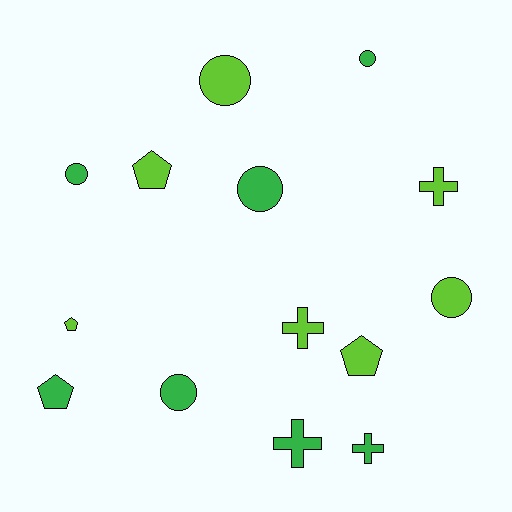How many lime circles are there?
There are 2 lime circles.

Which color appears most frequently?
Lime, with 7 objects.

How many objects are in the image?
There are 14 objects.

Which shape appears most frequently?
Circle, with 6 objects.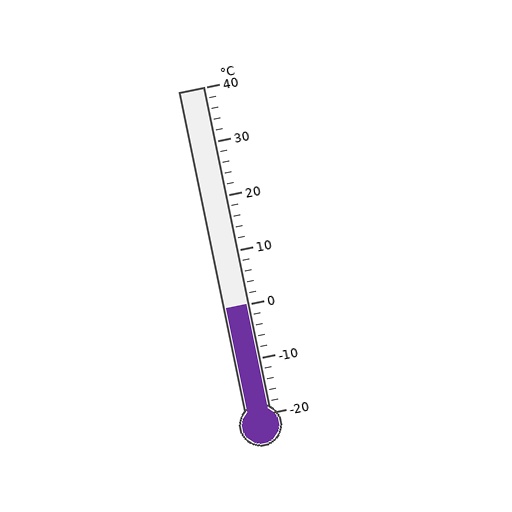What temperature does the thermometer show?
The thermometer shows approximately 0°C.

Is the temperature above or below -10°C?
The temperature is above -10°C.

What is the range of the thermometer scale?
The thermometer scale ranges from -20°C to 40°C.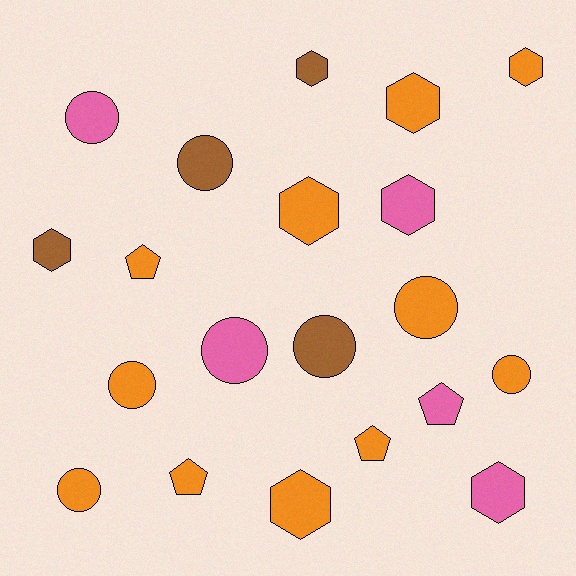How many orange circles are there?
There are 4 orange circles.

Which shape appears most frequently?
Circle, with 8 objects.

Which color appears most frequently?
Orange, with 11 objects.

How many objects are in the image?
There are 20 objects.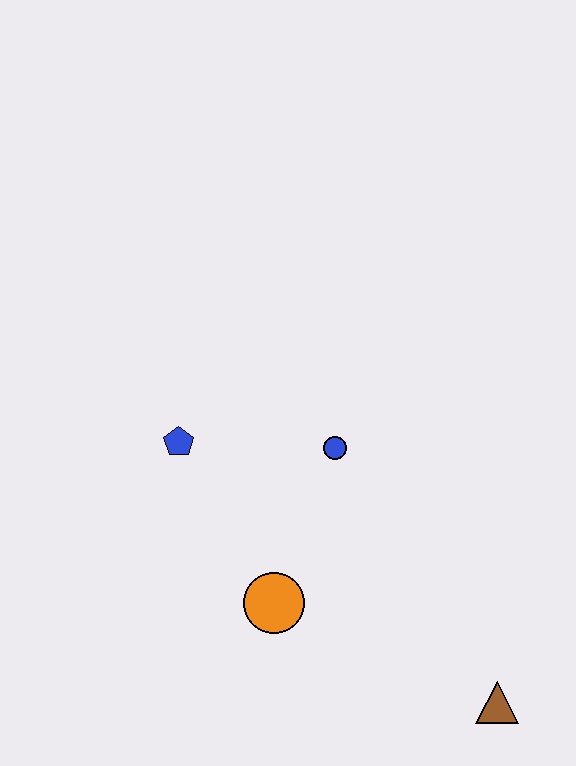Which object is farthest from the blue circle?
The brown triangle is farthest from the blue circle.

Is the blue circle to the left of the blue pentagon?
No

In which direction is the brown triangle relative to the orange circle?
The brown triangle is to the right of the orange circle.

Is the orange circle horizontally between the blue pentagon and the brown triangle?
Yes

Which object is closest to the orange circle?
The blue circle is closest to the orange circle.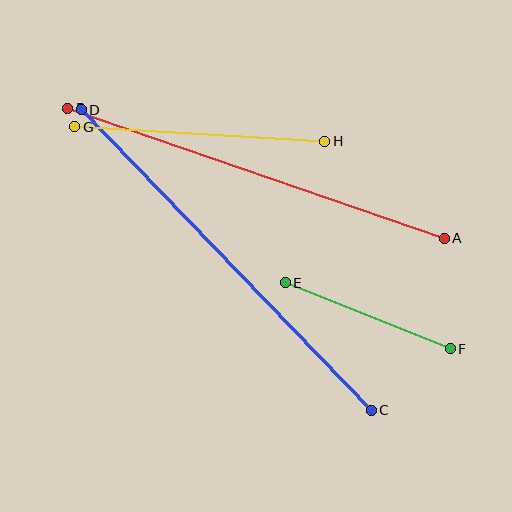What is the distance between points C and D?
The distance is approximately 418 pixels.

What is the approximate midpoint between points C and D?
The midpoint is at approximately (226, 260) pixels.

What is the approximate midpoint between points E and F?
The midpoint is at approximately (368, 316) pixels.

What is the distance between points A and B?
The distance is approximately 398 pixels.